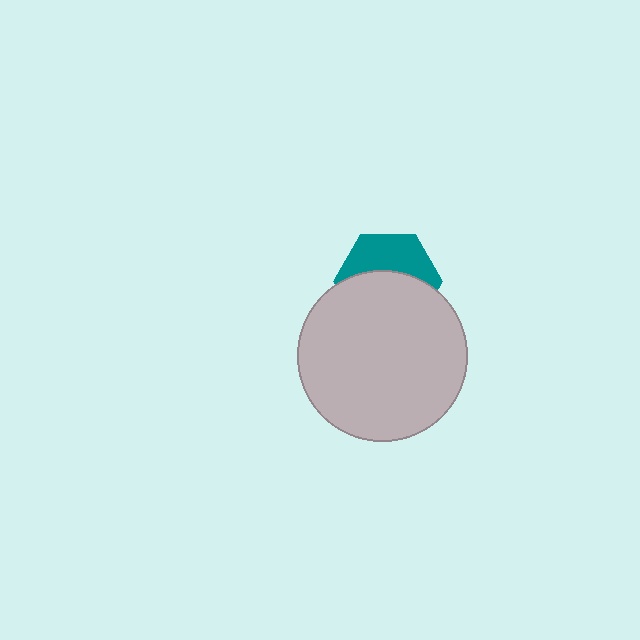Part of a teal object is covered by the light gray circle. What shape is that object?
It is a hexagon.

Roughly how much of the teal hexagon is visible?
A small part of it is visible (roughly 43%).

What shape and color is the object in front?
The object in front is a light gray circle.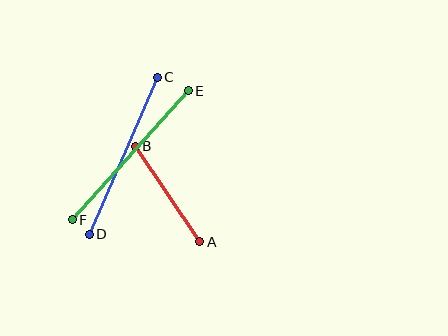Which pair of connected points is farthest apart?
Points E and F are farthest apart.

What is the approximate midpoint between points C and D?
The midpoint is at approximately (123, 156) pixels.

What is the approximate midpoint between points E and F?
The midpoint is at approximately (130, 155) pixels.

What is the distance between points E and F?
The distance is approximately 173 pixels.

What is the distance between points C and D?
The distance is approximately 171 pixels.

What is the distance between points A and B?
The distance is approximately 115 pixels.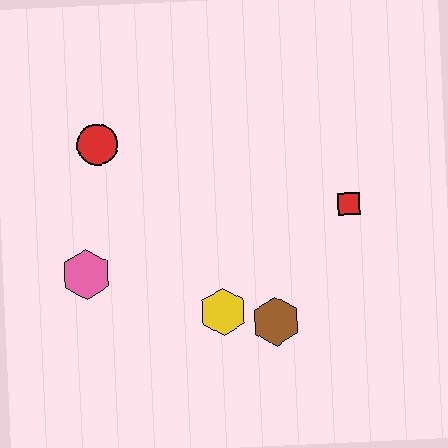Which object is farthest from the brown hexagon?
The red circle is farthest from the brown hexagon.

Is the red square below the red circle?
Yes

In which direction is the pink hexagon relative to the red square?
The pink hexagon is to the left of the red square.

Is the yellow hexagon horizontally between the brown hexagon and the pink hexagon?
Yes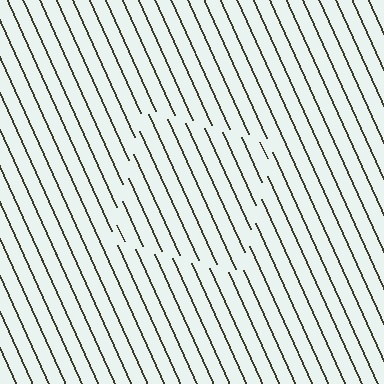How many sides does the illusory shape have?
4 sides — the line-ends trace a square.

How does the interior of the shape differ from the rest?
The interior of the shape contains the same grating, shifted by half a period — the contour is defined by the phase discontinuity where line-ends from the inner and outer gratings abut.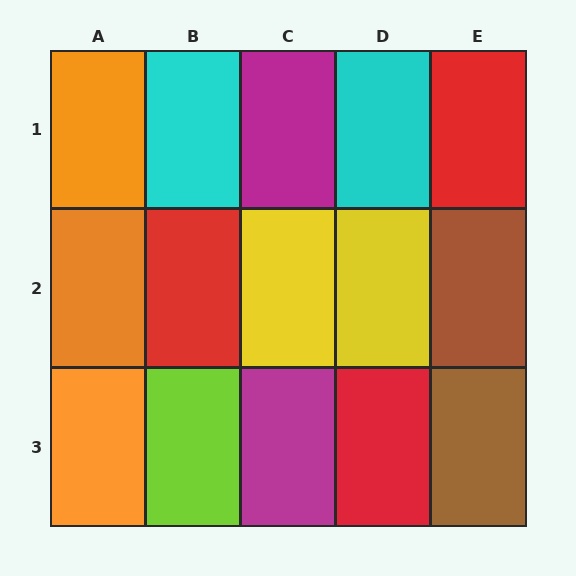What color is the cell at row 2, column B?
Red.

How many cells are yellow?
2 cells are yellow.